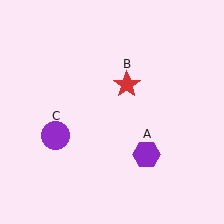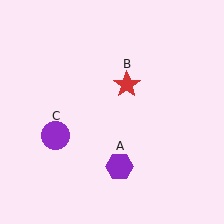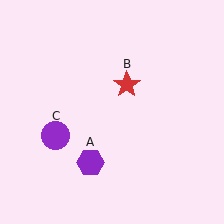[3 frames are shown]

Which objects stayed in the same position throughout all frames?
Red star (object B) and purple circle (object C) remained stationary.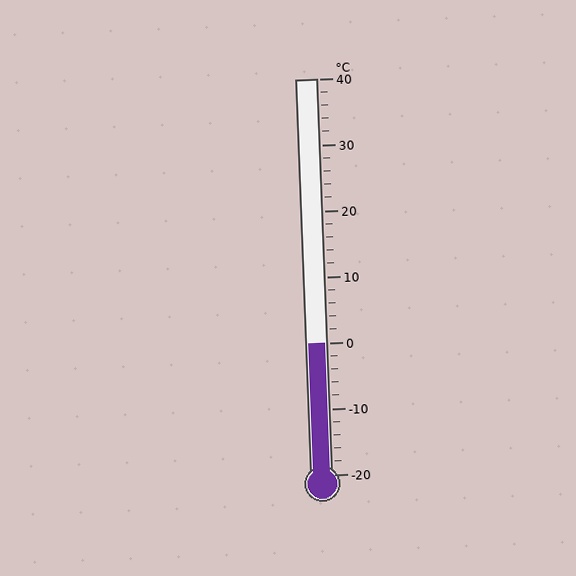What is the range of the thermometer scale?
The thermometer scale ranges from -20°C to 40°C.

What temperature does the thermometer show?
The thermometer shows approximately 0°C.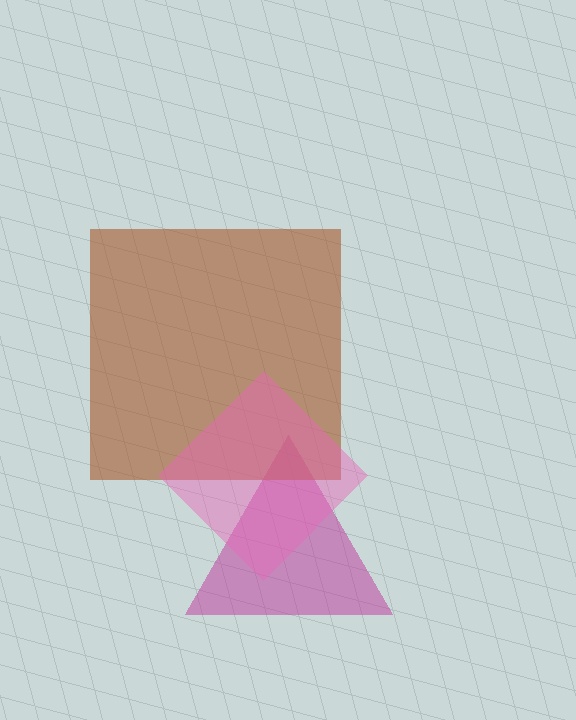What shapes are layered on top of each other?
The layered shapes are: a magenta triangle, a brown square, a pink diamond.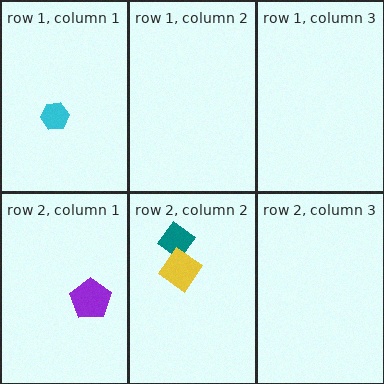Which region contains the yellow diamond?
The row 2, column 2 region.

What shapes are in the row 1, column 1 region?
The cyan hexagon.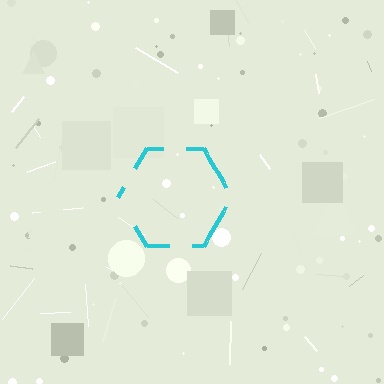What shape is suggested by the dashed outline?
The dashed outline suggests a hexagon.